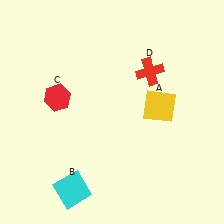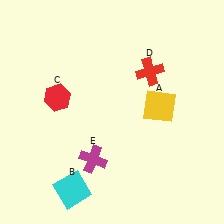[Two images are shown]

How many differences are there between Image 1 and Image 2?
There is 1 difference between the two images.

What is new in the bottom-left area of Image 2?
A magenta cross (E) was added in the bottom-left area of Image 2.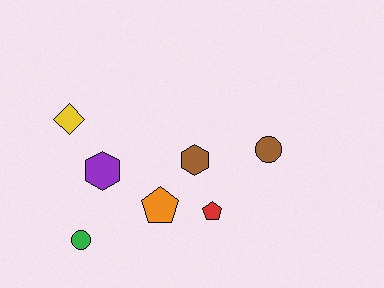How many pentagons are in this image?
There are 2 pentagons.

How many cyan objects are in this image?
There are no cyan objects.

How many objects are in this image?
There are 7 objects.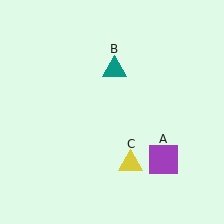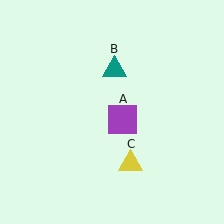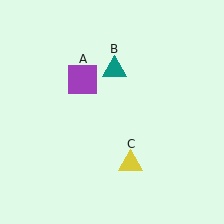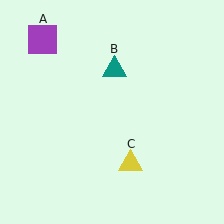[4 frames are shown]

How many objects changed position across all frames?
1 object changed position: purple square (object A).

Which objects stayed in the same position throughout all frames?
Teal triangle (object B) and yellow triangle (object C) remained stationary.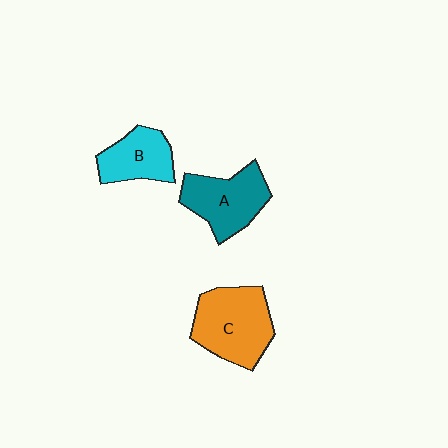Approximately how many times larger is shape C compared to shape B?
Approximately 1.5 times.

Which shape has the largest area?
Shape C (orange).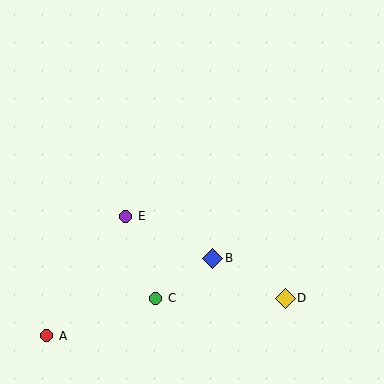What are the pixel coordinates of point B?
Point B is at (213, 258).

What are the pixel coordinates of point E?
Point E is at (126, 216).